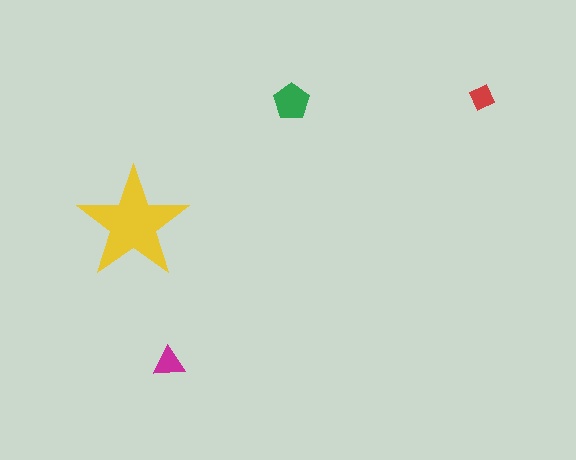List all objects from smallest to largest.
The red diamond, the magenta triangle, the green pentagon, the yellow star.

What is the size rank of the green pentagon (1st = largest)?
2nd.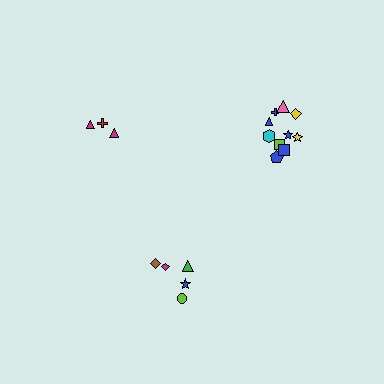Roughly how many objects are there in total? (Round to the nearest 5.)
Roughly 20 objects in total.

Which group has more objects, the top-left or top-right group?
The top-right group.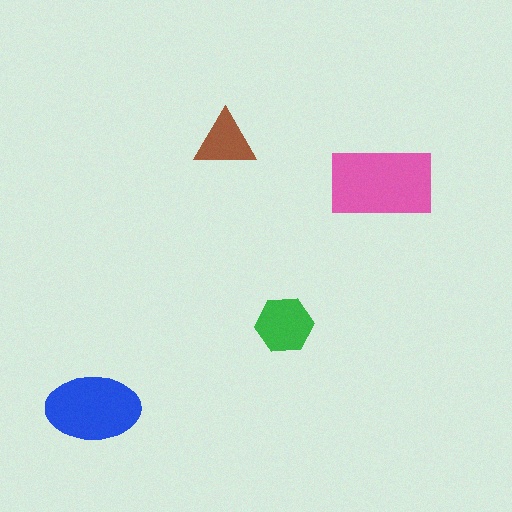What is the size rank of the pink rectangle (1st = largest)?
1st.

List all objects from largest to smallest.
The pink rectangle, the blue ellipse, the green hexagon, the brown triangle.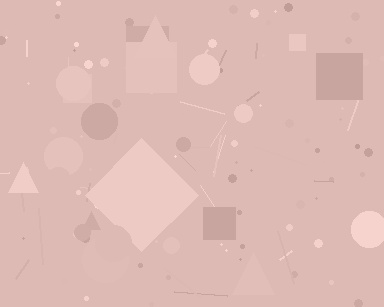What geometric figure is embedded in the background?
A diamond is embedded in the background.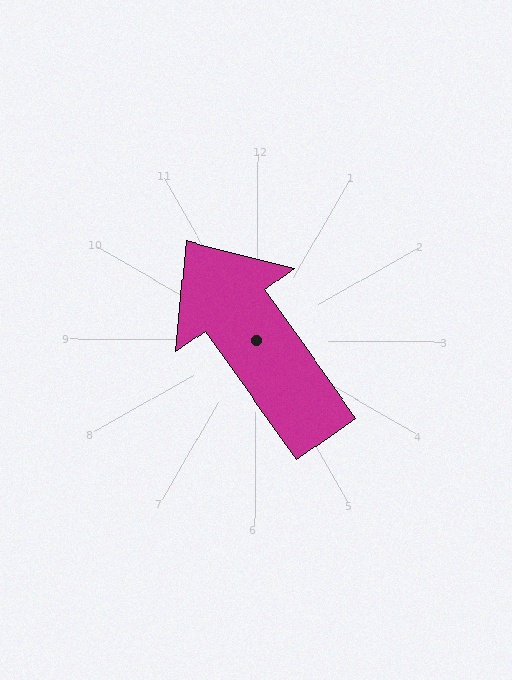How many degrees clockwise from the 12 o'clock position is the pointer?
Approximately 324 degrees.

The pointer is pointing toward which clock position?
Roughly 11 o'clock.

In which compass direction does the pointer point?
Northwest.